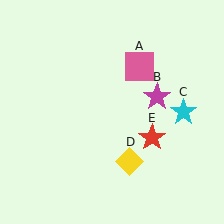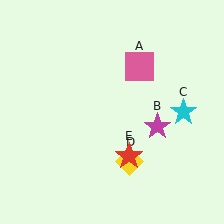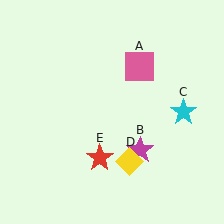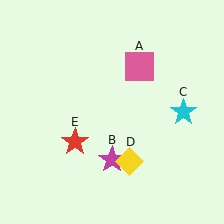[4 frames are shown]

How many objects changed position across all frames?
2 objects changed position: magenta star (object B), red star (object E).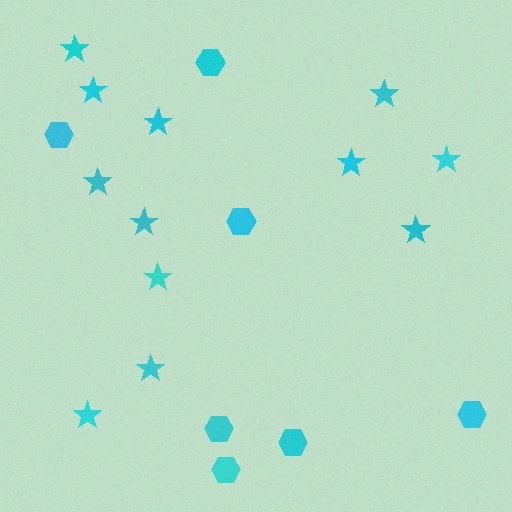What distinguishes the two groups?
There are 2 groups: one group of hexagons (7) and one group of stars (12).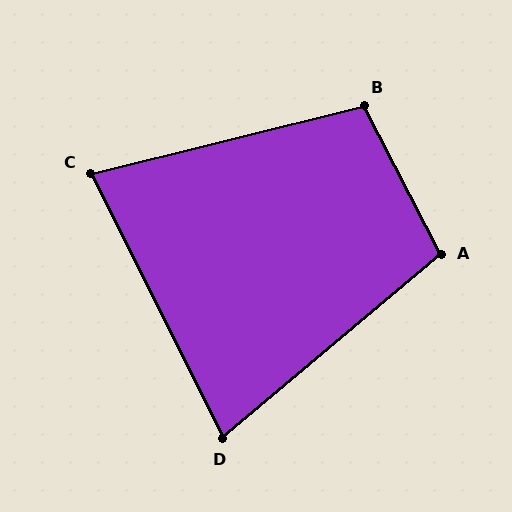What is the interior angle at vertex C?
Approximately 77 degrees (acute).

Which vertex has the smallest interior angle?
D, at approximately 76 degrees.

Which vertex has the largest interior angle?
B, at approximately 104 degrees.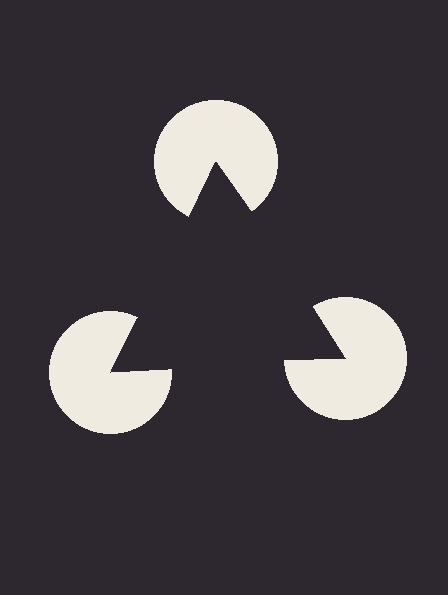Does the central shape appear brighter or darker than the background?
It typically appears slightly darker than the background, even though no actual brightness change is drawn.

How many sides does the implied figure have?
3 sides.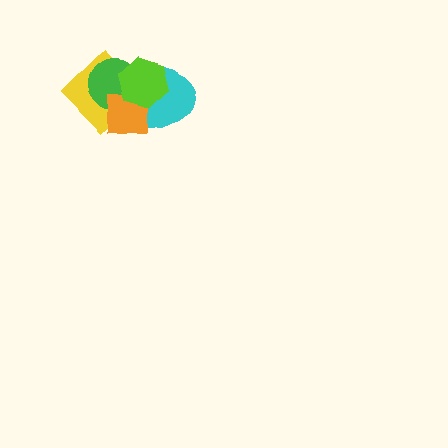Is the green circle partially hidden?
Yes, it is partially covered by another shape.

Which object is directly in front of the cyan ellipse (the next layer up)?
The yellow diamond is directly in front of the cyan ellipse.